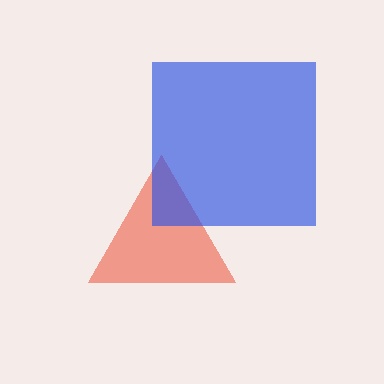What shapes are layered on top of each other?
The layered shapes are: a red triangle, a blue square.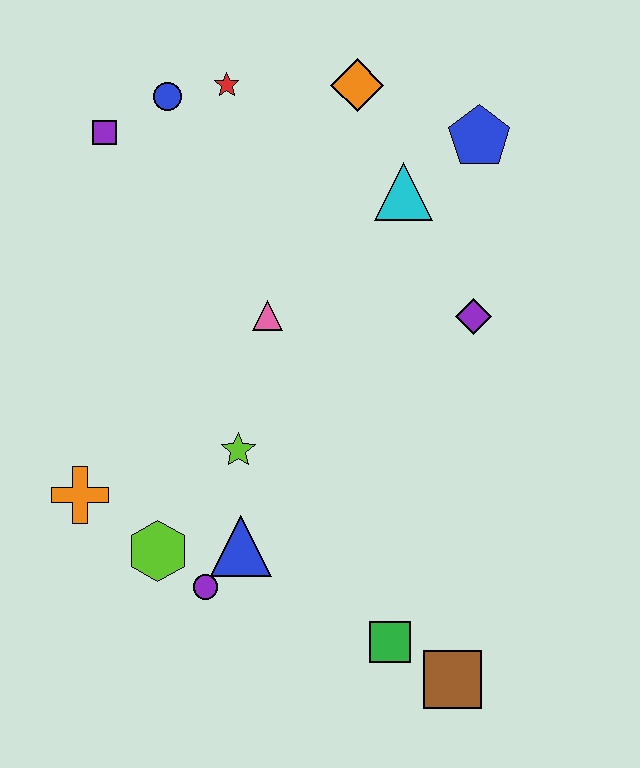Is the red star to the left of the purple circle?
No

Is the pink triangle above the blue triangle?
Yes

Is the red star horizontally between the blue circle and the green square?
Yes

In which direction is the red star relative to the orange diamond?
The red star is to the left of the orange diamond.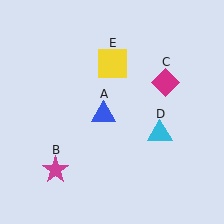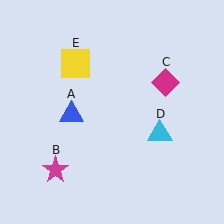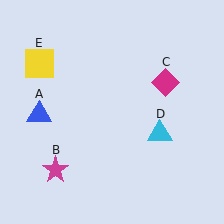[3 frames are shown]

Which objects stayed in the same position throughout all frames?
Magenta star (object B) and magenta diamond (object C) and cyan triangle (object D) remained stationary.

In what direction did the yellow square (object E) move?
The yellow square (object E) moved left.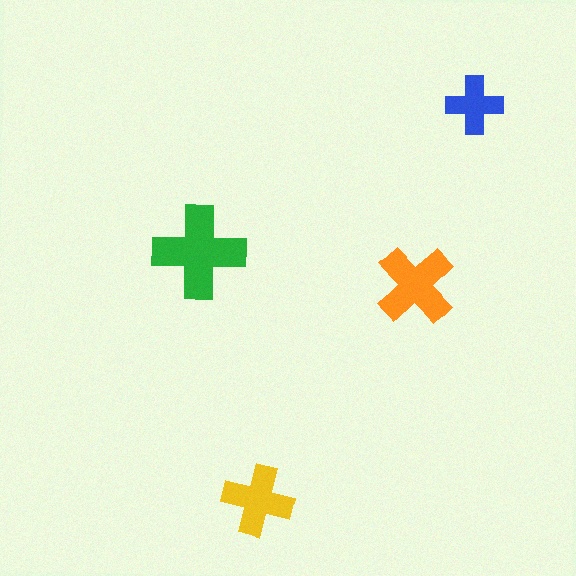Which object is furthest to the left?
The green cross is leftmost.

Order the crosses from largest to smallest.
the green one, the orange one, the yellow one, the blue one.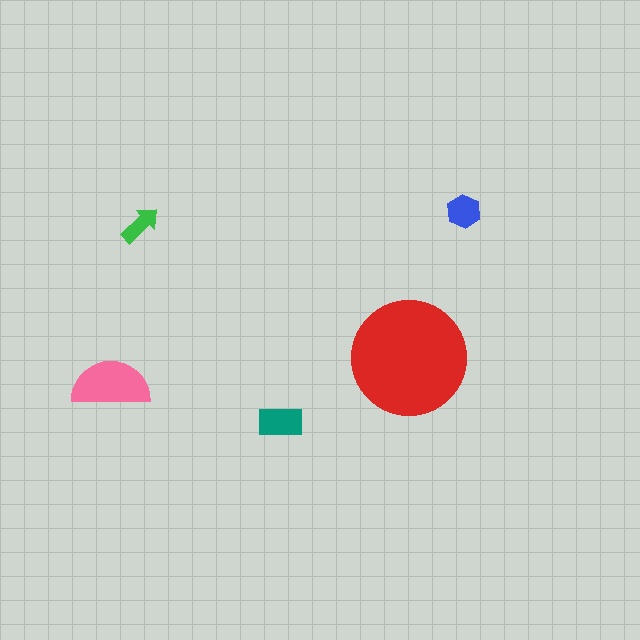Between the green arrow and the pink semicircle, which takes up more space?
The pink semicircle.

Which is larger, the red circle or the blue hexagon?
The red circle.